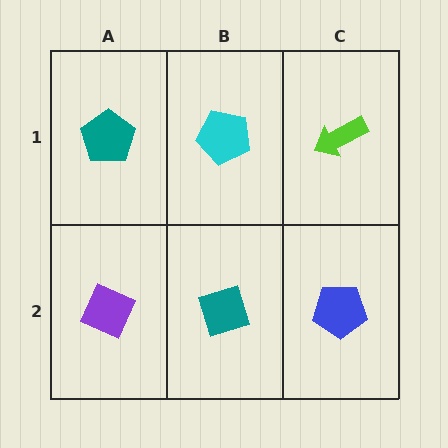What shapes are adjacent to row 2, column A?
A teal pentagon (row 1, column A), a teal diamond (row 2, column B).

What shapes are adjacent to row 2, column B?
A cyan pentagon (row 1, column B), a purple diamond (row 2, column A), a blue pentagon (row 2, column C).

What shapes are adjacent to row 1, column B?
A teal diamond (row 2, column B), a teal pentagon (row 1, column A), a lime arrow (row 1, column C).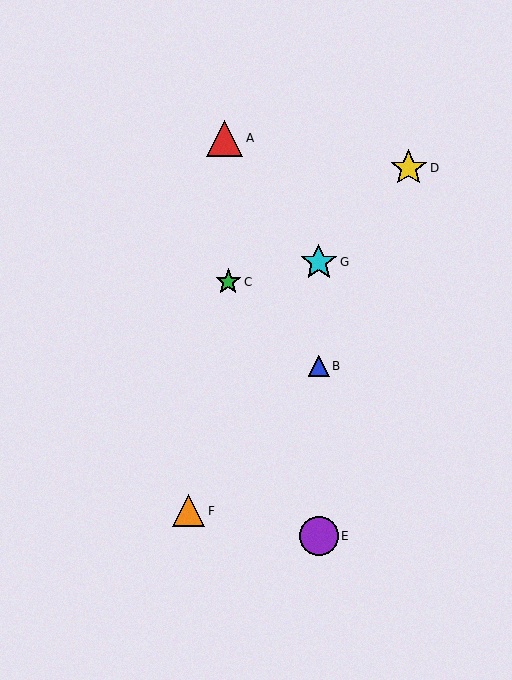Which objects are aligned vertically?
Objects B, E, G are aligned vertically.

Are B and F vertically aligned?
No, B is at x≈319 and F is at x≈189.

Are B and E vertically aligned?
Yes, both are at x≈319.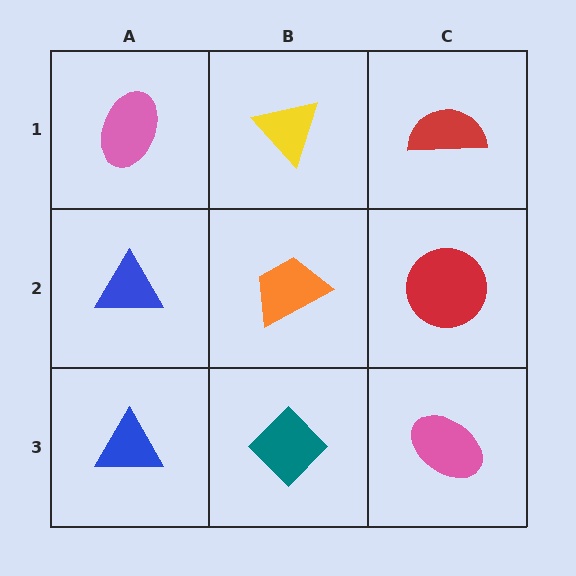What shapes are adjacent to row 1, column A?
A blue triangle (row 2, column A), a yellow triangle (row 1, column B).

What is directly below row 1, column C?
A red circle.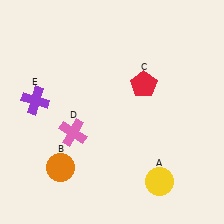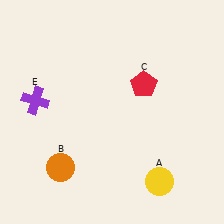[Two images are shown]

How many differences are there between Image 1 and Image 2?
There is 1 difference between the two images.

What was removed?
The pink cross (D) was removed in Image 2.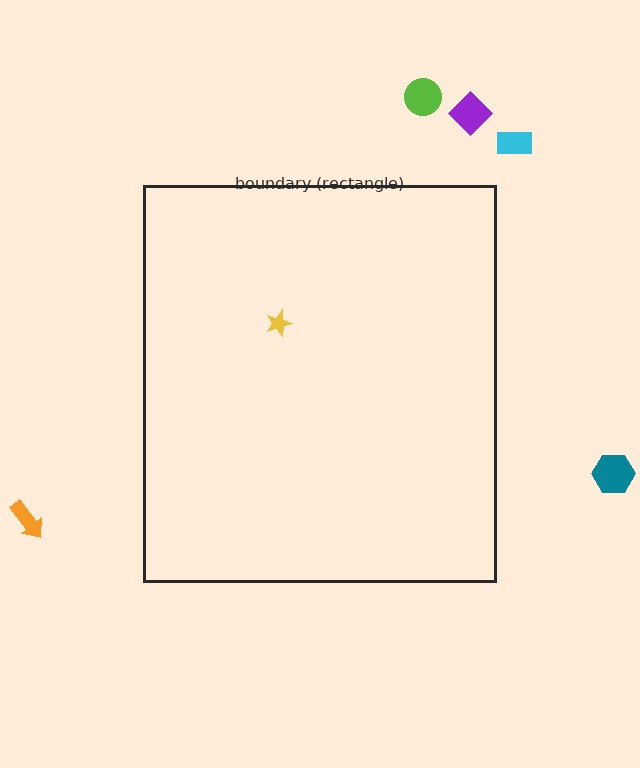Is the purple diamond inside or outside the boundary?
Outside.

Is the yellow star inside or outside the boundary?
Inside.